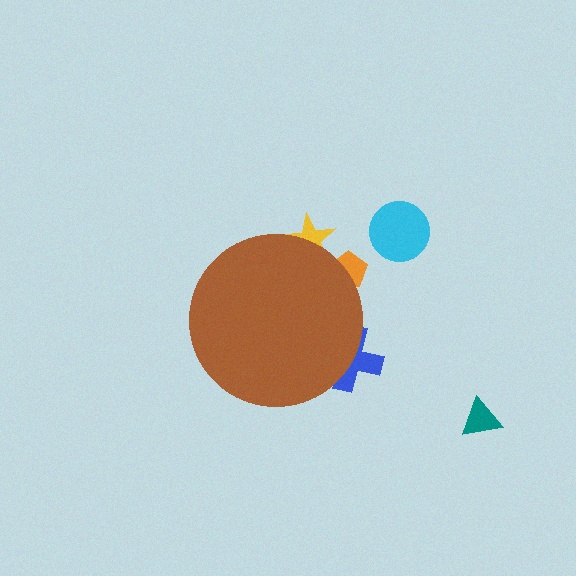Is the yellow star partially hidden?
Yes, the yellow star is partially hidden behind the brown circle.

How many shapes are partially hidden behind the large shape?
3 shapes are partially hidden.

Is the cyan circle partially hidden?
No, the cyan circle is fully visible.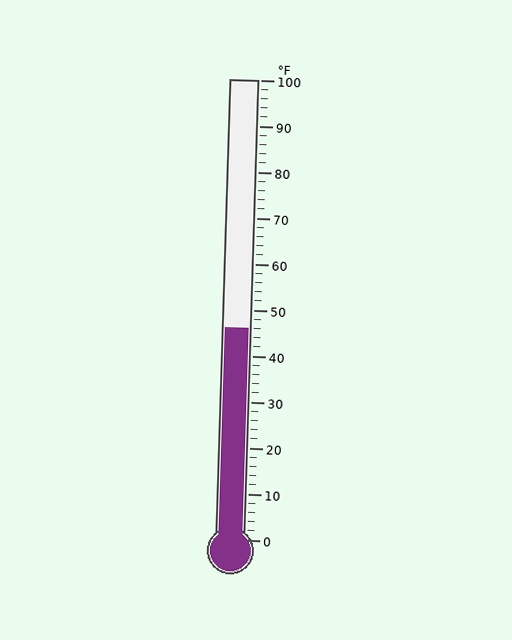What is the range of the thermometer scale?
The thermometer scale ranges from 0°F to 100°F.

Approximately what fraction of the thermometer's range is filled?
The thermometer is filled to approximately 45% of its range.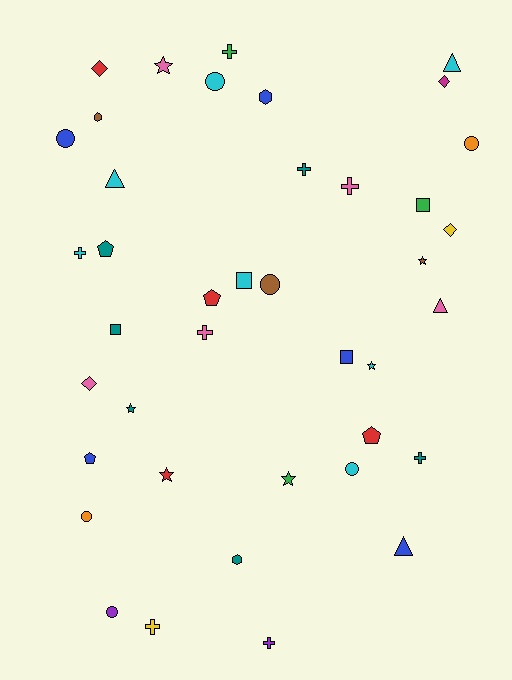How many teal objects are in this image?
There are 6 teal objects.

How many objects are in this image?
There are 40 objects.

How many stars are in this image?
There are 6 stars.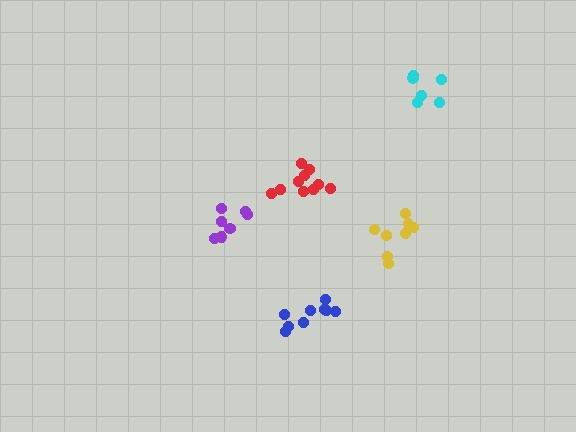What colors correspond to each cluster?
The clusters are colored: purple, blue, cyan, red, yellow.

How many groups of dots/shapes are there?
There are 5 groups.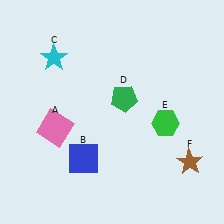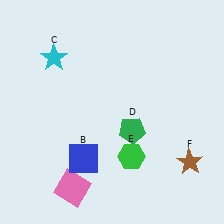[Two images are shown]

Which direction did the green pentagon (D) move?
The green pentagon (D) moved down.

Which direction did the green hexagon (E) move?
The green hexagon (E) moved left.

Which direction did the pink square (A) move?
The pink square (A) moved down.